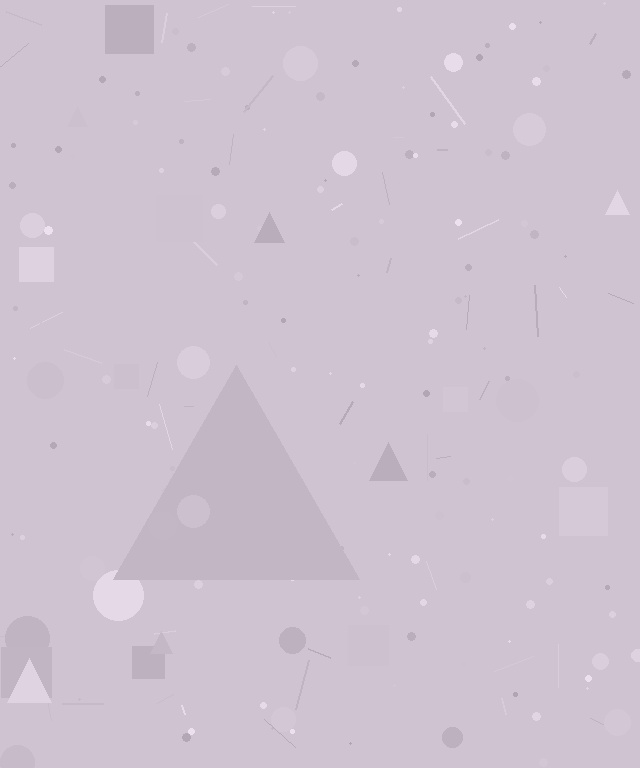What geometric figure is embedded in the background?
A triangle is embedded in the background.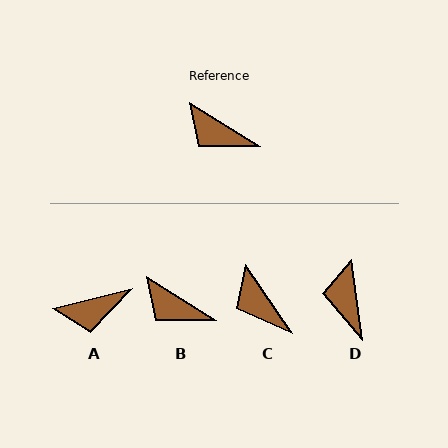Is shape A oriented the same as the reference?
No, it is off by about 46 degrees.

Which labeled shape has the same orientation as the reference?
B.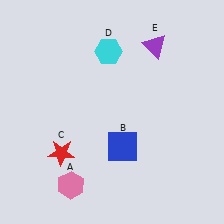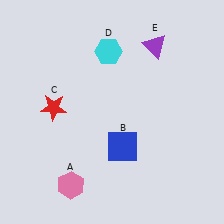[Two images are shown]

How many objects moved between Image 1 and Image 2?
1 object moved between the two images.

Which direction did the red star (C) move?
The red star (C) moved up.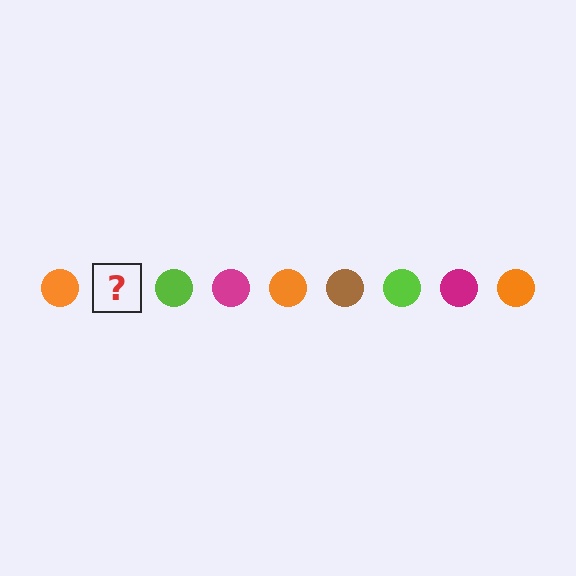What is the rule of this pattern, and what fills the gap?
The rule is that the pattern cycles through orange, brown, lime, magenta circles. The gap should be filled with a brown circle.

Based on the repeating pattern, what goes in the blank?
The blank should be a brown circle.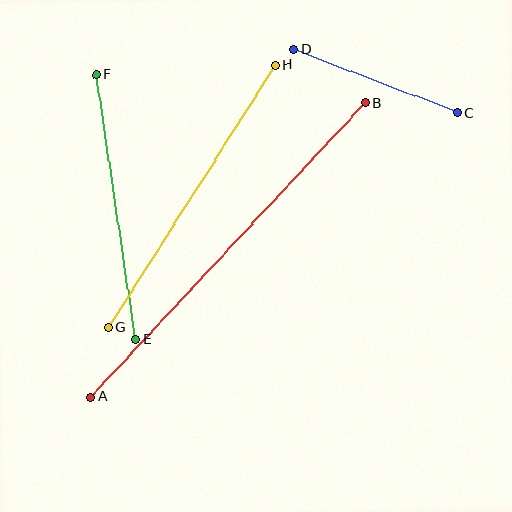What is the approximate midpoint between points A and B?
The midpoint is at approximately (228, 250) pixels.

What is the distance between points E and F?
The distance is approximately 268 pixels.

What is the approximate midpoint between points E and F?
The midpoint is at approximately (116, 207) pixels.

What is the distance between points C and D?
The distance is approximately 175 pixels.